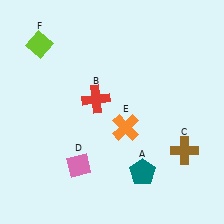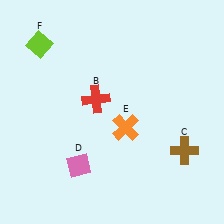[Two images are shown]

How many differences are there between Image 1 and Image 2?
There is 1 difference between the two images.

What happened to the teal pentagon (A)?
The teal pentagon (A) was removed in Image 2. It was in the bottom-right area of Image 1.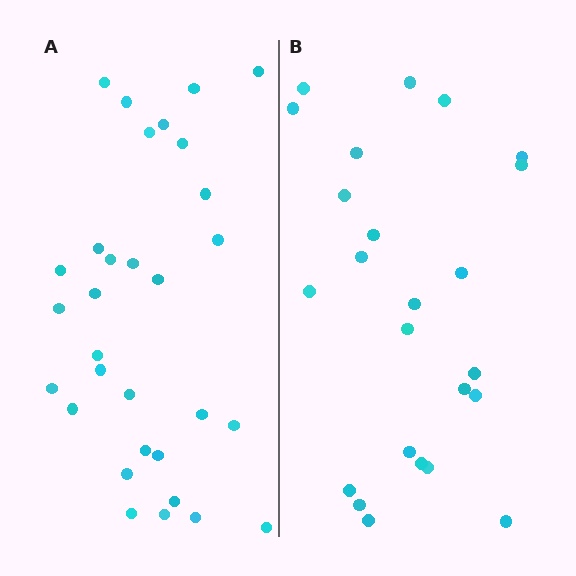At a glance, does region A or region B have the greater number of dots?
Region A (the left region) has more dots.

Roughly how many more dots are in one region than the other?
Region A has roughly 8 or so more dots than region B.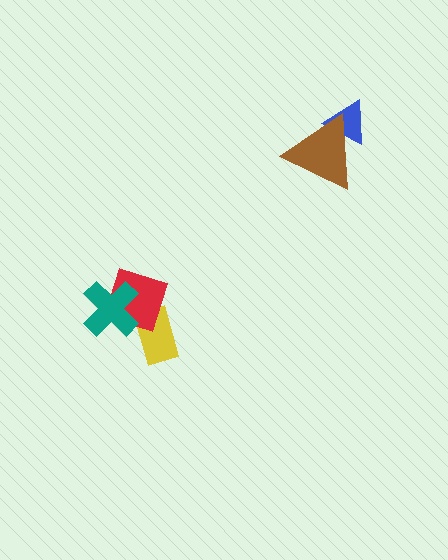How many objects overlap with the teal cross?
1 object overlaps with the teal cross.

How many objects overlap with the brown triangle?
1 object overlaps with the brown triangle.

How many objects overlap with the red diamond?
2 objects overlap with the red diamond.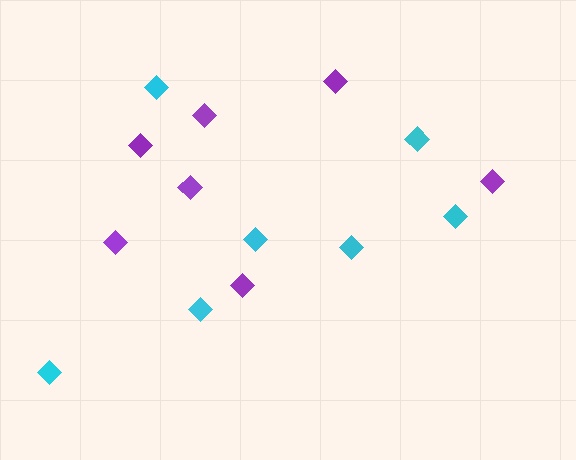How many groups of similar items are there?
There are 2 groups: one group of purple diamonds (7) and one group of cyan diamonds (7).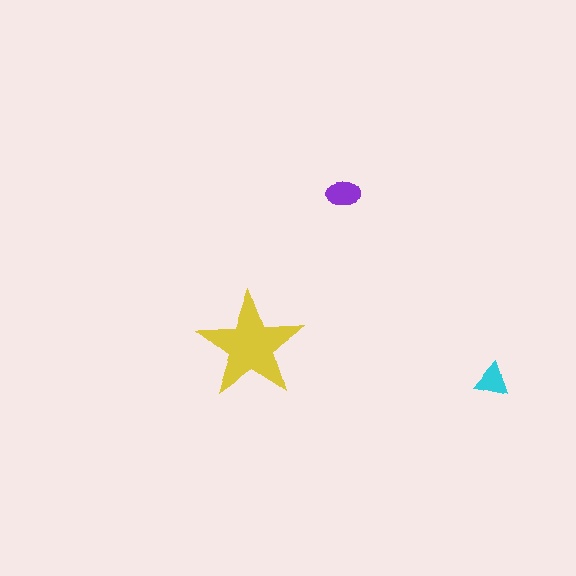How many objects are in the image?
There are 3 objects in the image.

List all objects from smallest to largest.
The cyan triangle, the purple ellipse, the yellow star.